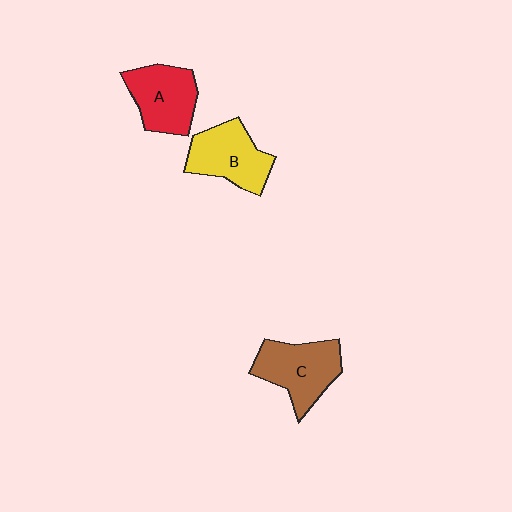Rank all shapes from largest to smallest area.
From largest to smallest: C (brown), B (yellow), A (red).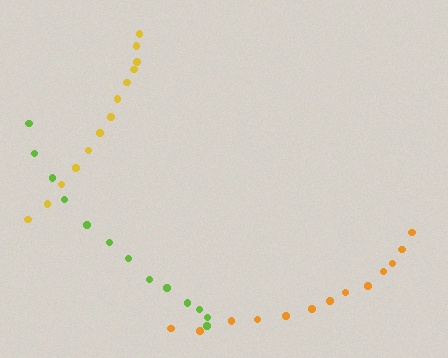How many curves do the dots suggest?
There are 3 distinct paths.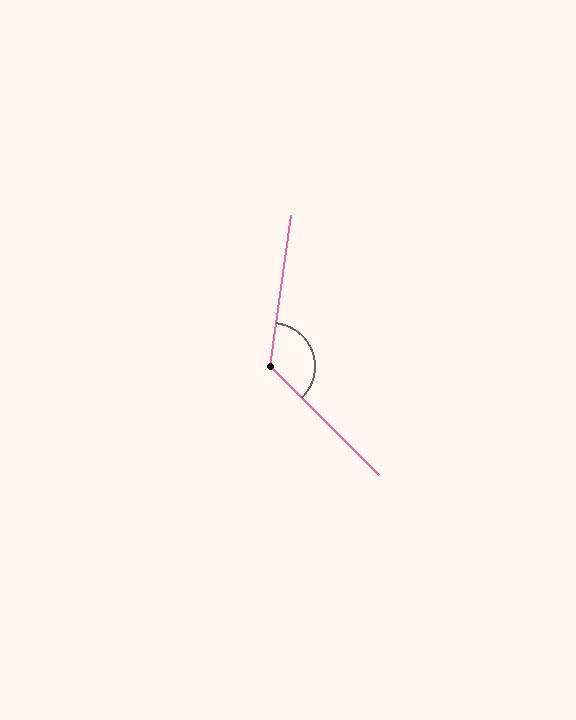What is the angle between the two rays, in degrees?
Approximately 127 degrees.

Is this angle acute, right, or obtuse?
It is obtuse.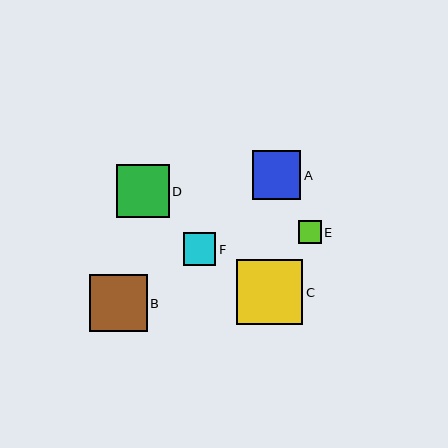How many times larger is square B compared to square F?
Square B is approximately 1.8 times the size of square F.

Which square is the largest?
Square C is the largest with a size of approximately 66 pixels.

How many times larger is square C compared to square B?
Square C is approximately 1.1 times the size of square B.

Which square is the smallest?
Square E is the smallest with a size of approximately 23 pixels.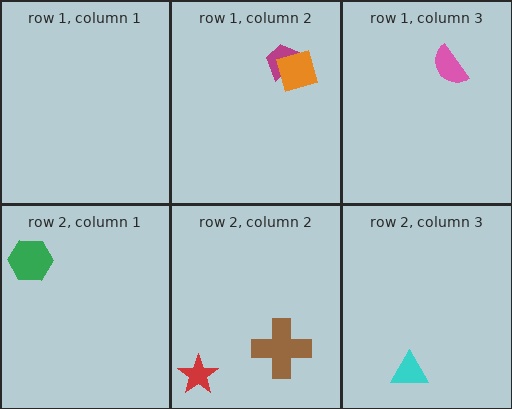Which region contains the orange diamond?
The row 1, column 2 region.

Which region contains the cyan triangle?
The row 2, column 3 region.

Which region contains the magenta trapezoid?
The row 1, column 2 region.